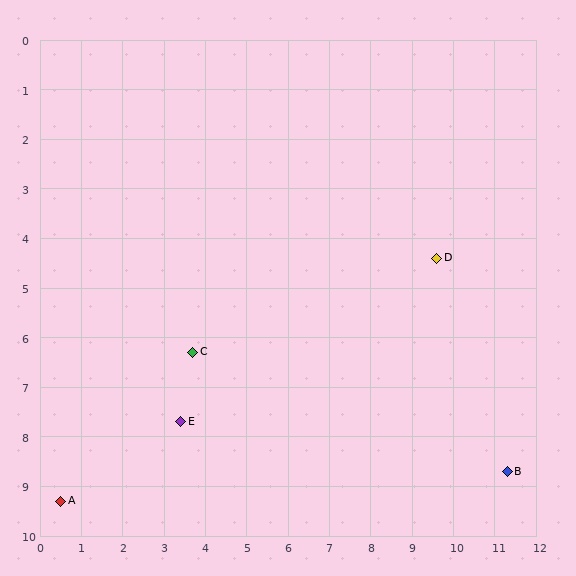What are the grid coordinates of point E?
Point E is at approximately (3.4, 7.7).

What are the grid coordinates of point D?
Point D is at approximately (9.6, 4.4).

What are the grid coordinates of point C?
Point C is at approximately (3.7, 6.3).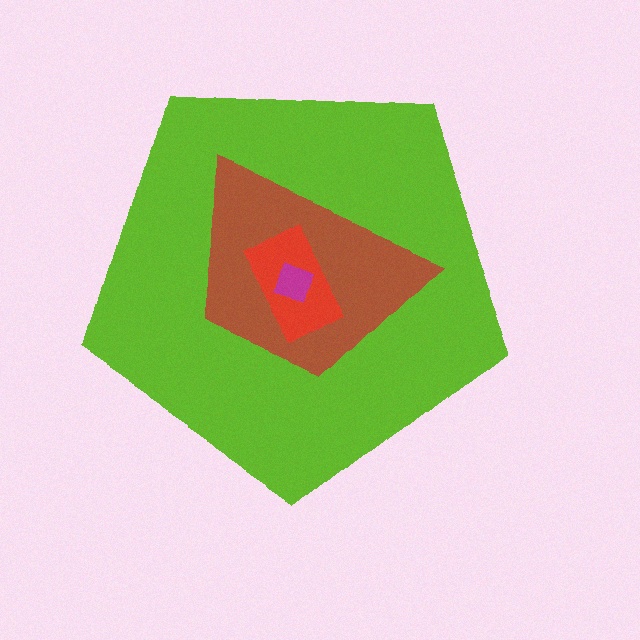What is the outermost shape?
The lime pentagon.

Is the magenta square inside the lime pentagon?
Yes.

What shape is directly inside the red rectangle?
The magenta square.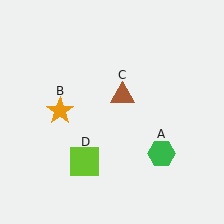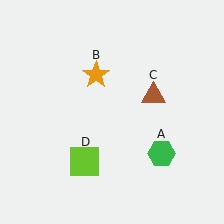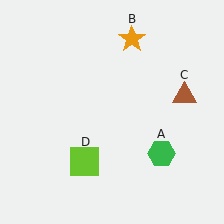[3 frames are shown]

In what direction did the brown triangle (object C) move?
The brown triangle (object C) moved right.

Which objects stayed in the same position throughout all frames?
Green hexagon (object A) and lime square (object D) remained stationary.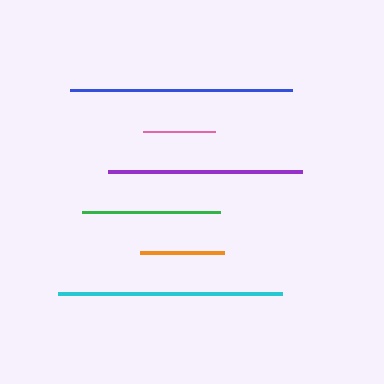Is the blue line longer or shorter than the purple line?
The blue line is longer than the purple line.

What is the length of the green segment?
The green segment is approximately 138 pixels long.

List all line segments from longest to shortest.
From longest to shortest: cyan, blue, purple, green, orange, pink.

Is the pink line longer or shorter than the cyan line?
The cyan line is longer than the pink line.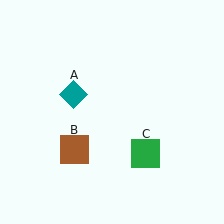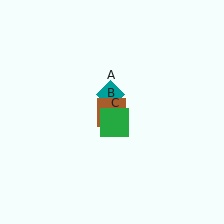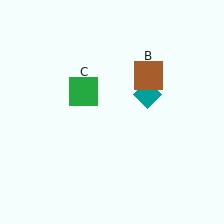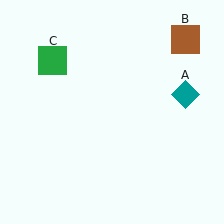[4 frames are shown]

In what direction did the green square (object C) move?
The green square (object C) moved up and to the left.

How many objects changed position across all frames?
3 objects changed position: teal diamond (object A), brown square (object B), green square (object C).